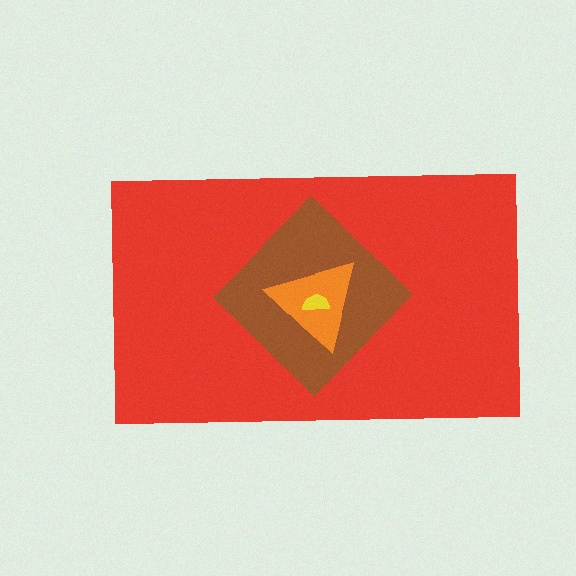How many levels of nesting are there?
4.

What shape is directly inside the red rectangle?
The brown diamond.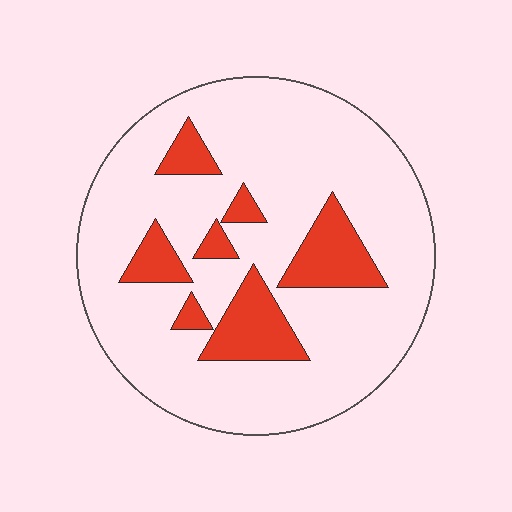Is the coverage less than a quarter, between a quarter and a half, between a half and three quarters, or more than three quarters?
Less than a quarter.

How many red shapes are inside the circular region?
7.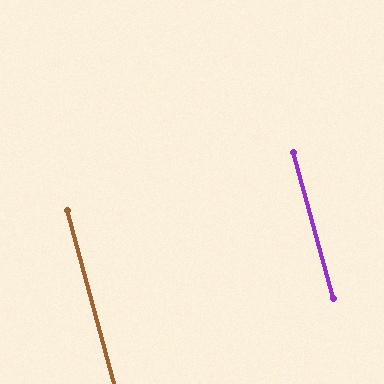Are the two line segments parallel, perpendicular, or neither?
Parallel — their directions differ by only 0.4°.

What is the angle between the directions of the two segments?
Approximately 0 degrees.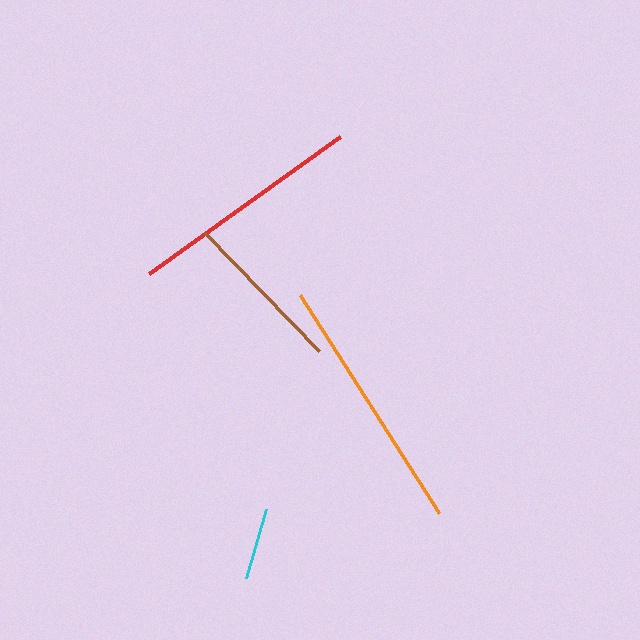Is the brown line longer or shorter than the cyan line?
The brown line is longer than the cyan line.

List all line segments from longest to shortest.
From longest to shortest: orange, red, brown, cyan.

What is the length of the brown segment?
The brown segment is approximately 164 pixels long.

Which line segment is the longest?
The orange line is the longest at approximately 259 pixels.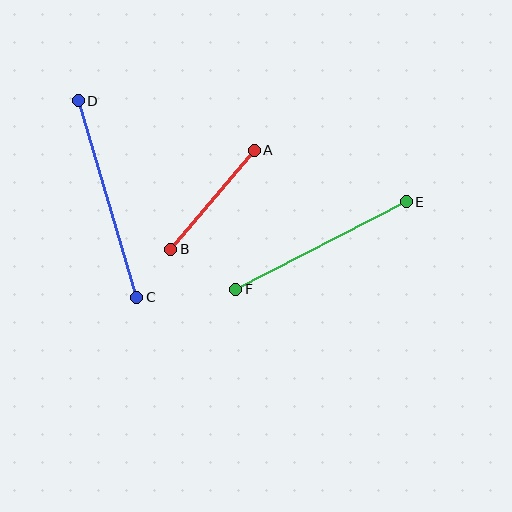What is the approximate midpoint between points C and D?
The midpoint is at approximately (107, 199) pixels.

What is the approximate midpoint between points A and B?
The midpoint is at approximately (212, 200) pixels.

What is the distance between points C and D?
The distance is approximately 205 pixels.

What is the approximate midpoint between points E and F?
The midpoint is at approximately (321, 245) pixels.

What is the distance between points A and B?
The distance is approximately 129 pixels.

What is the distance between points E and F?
The distance is approximately 192 pixels.